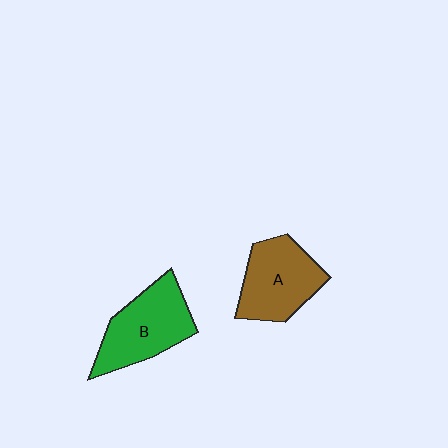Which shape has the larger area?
Shape B (green).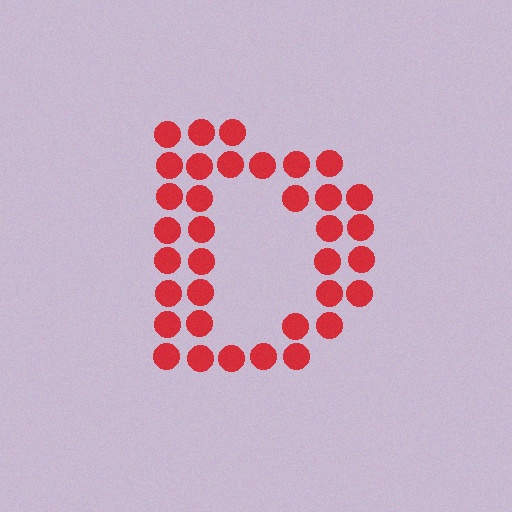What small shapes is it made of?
It is made of small circles.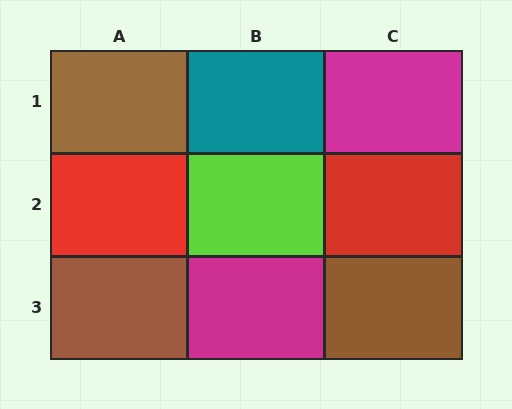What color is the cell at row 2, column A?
Red.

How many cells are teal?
1 cell is teal.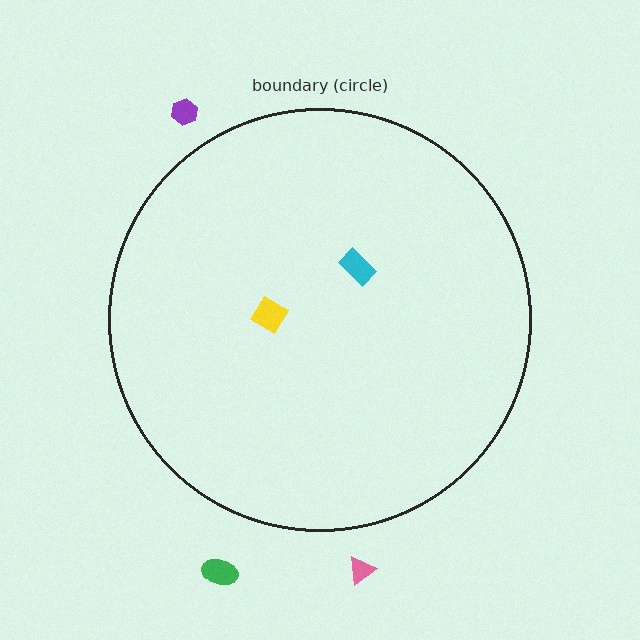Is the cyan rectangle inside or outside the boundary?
Inside.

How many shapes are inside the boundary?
2 inside, 3 outside.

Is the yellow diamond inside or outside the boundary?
Inside.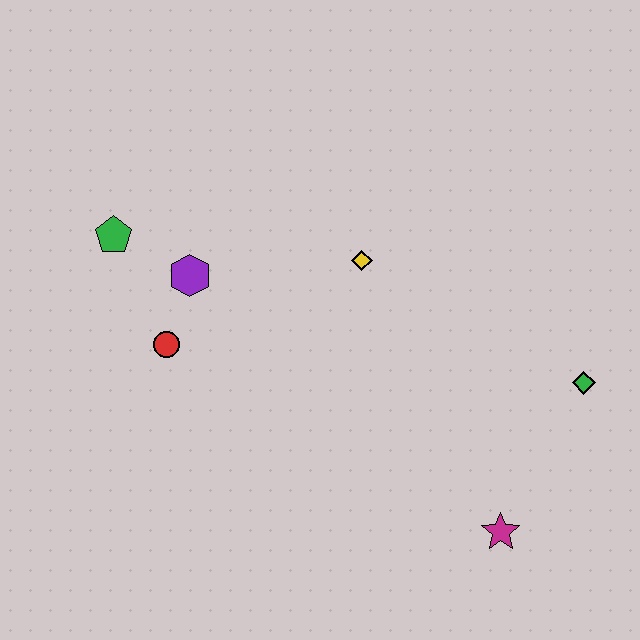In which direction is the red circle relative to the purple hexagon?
The red circle is below the purple hexagon.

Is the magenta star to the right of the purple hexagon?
Yes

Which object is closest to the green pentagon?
The purple hexagon is closest to the green pentagon.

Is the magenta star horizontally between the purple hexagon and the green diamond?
Yes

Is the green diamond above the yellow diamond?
No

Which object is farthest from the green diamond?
The green pentagon is farthest from the green diamond.